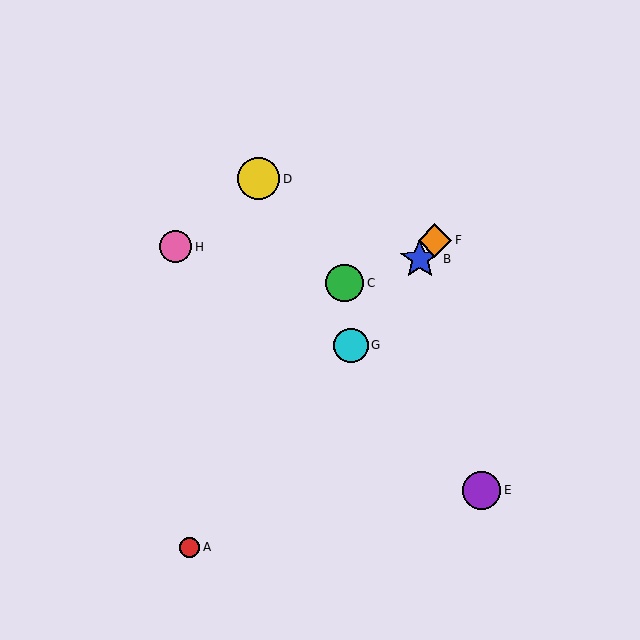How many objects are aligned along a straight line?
4 objects (A, B, F, G) are aligned along a straight line.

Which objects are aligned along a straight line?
Objects A, B, F, G are aligned along a straight line.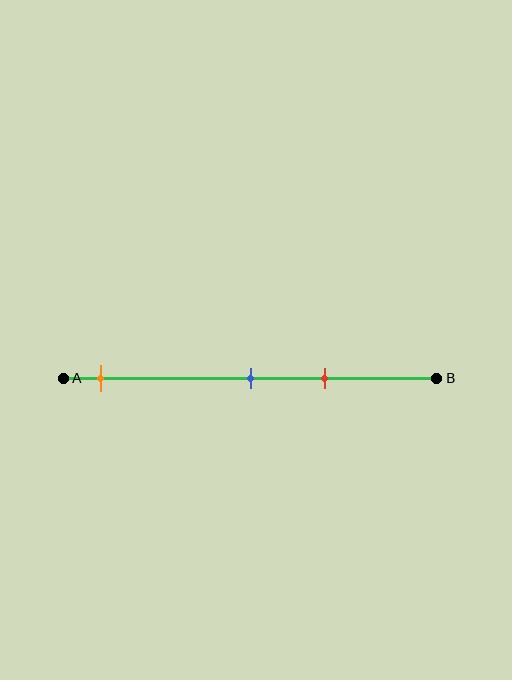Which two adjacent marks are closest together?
The blue and red marks are the closest adjacent pair.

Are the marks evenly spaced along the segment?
No, the marks are not evenly spaced.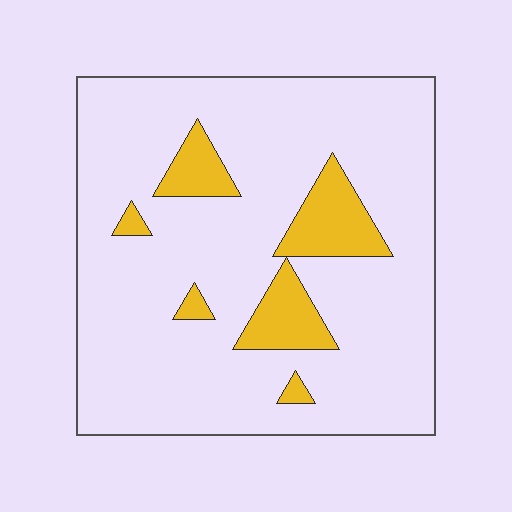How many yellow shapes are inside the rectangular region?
6.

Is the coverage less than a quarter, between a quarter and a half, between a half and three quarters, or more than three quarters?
Less than a quarter.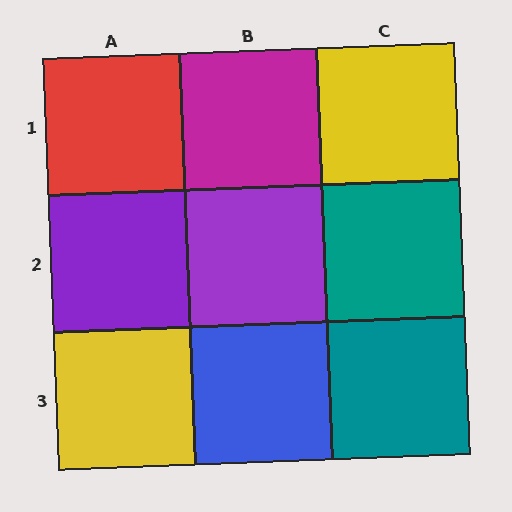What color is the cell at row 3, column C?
Teal.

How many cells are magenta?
1 cell is magenta.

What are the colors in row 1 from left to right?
Red, magenta, yellow.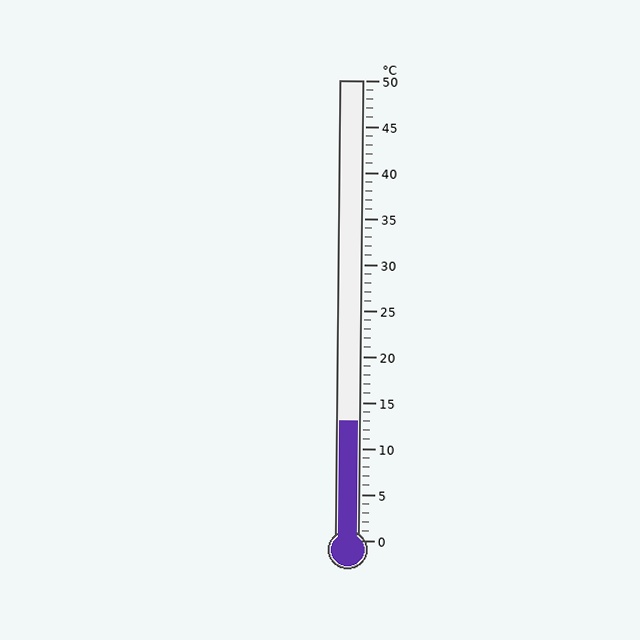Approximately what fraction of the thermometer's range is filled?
The thermometer is filled to approximately 25% of its range.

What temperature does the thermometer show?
The thermometer shows approximately 13°C.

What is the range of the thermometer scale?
The thermometer scale ranges from 0°C to 50°C.